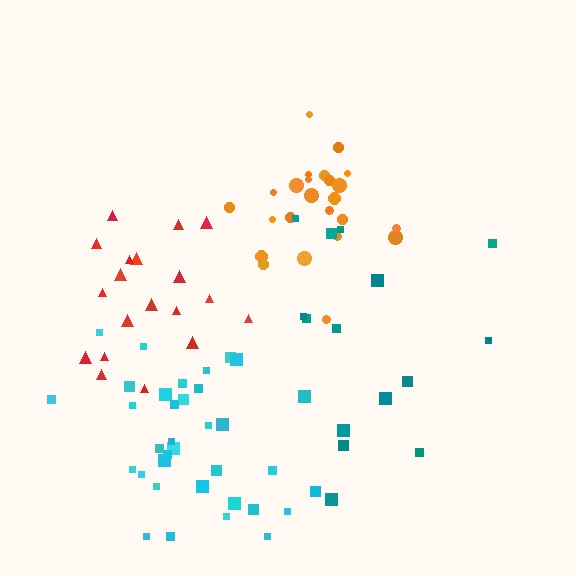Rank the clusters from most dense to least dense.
orange, cyan, red, teal.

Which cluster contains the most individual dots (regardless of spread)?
Cyan (35).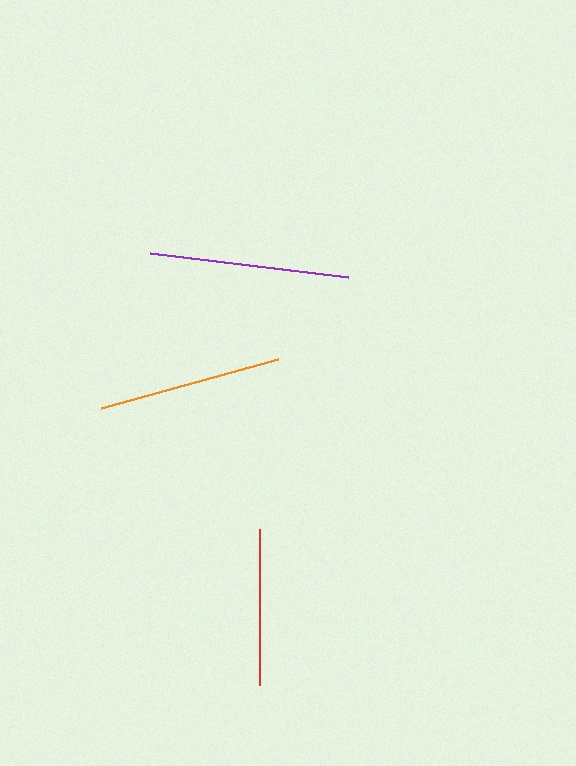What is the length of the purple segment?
The purple segment is approximately 199 pixels long.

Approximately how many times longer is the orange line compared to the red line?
The orange line is approximately 1.2 times the length of the red line.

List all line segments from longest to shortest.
From longest to shortest: purple, orange, red.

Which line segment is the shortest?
The red line is the shortest at approximately 155 pixels.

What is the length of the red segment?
The red segment is approximately 155 pixels long.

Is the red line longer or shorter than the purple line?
The purple line is longer than the red line.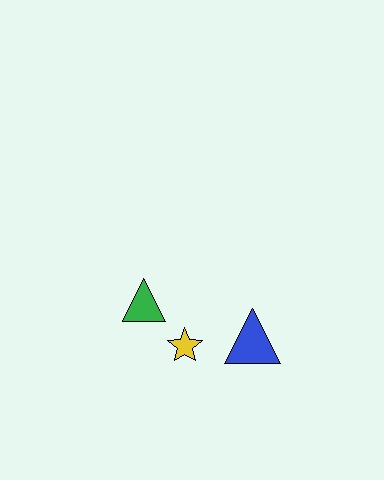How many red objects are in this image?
There are no red objects.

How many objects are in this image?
There are 3 objects.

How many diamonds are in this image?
There are no diamonds.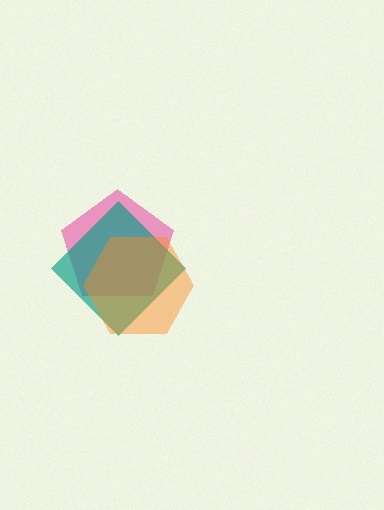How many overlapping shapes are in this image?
There are 3 overlapping shapes in the image.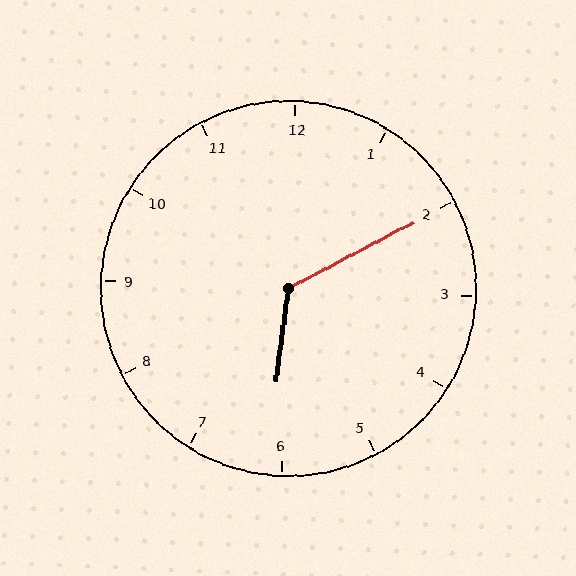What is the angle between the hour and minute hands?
Approximately 125 degrees.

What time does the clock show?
6:10.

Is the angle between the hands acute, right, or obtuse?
It is obtuse.